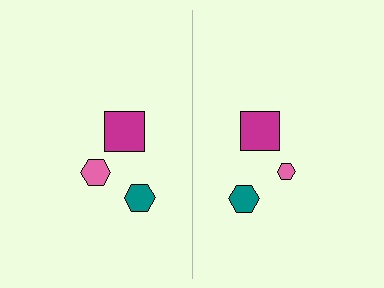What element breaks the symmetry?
The pink hexagon on the right side has a different size than its mirror counterpart.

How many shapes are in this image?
There are 6 shapes in this image.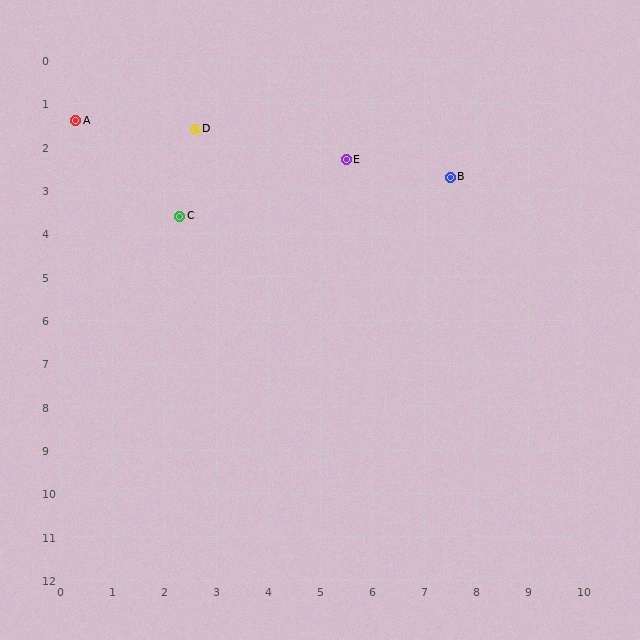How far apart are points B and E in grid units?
Points B and E are about 2.0 grid units apart.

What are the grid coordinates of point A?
Point A is at approximately (0.3, 1.4).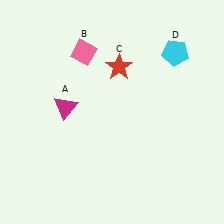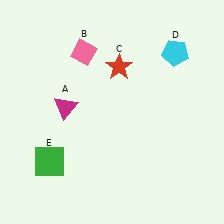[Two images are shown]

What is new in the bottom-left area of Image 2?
A green square (E) was added in the bottom-left area of Image 2.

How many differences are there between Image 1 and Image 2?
There is 1 difference between the two images.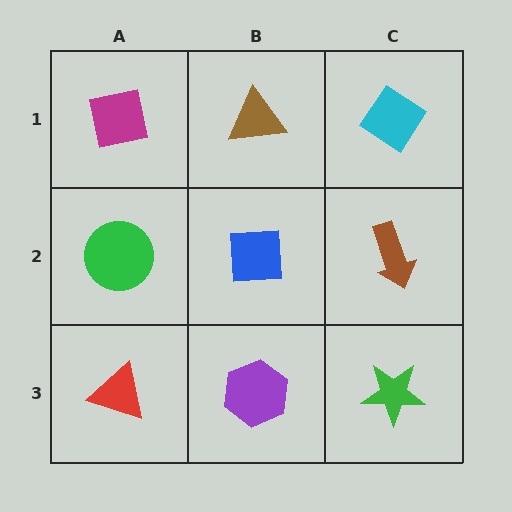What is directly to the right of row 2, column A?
A blue square.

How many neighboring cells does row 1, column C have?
2.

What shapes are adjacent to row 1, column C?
A brown arrow (row 2, column C), a brown triangle (row 1, column B).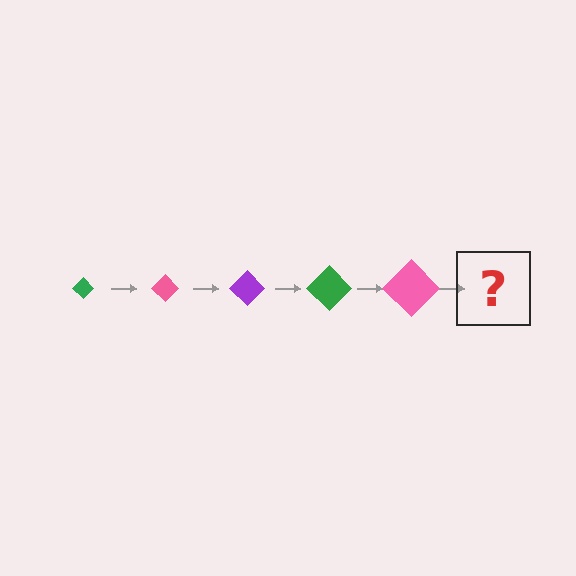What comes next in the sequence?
The next element should be a purple diamond, larger than the previous one.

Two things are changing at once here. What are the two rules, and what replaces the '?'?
The two rules are that the diamond grows larger each step and the color cycles through green, pink, and purple. The '?' should be a purple diamond, larger than the previous one.